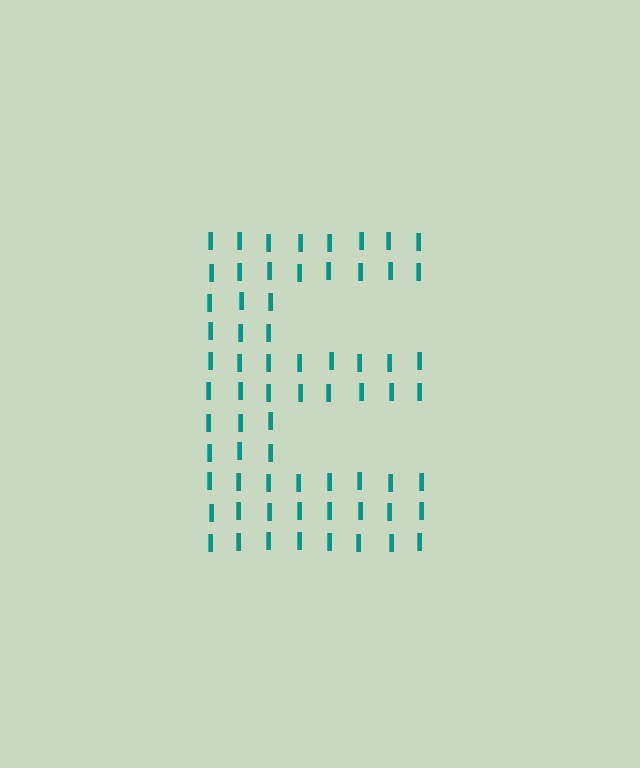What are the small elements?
The small elements are letter I's.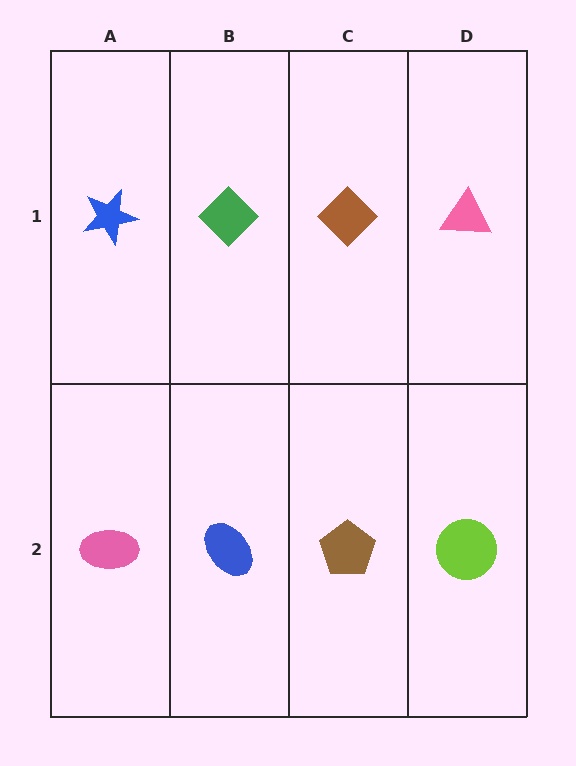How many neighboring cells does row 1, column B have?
3.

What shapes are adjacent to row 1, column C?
A brown pentagon (row 2, column C), a green diamond (row 1, column B), a pink triangle (row 1, column D).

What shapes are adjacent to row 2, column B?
A green diamond (row 1, column B), a pink ellipse (row 2, column A), a brown pentagon (row 2, column C).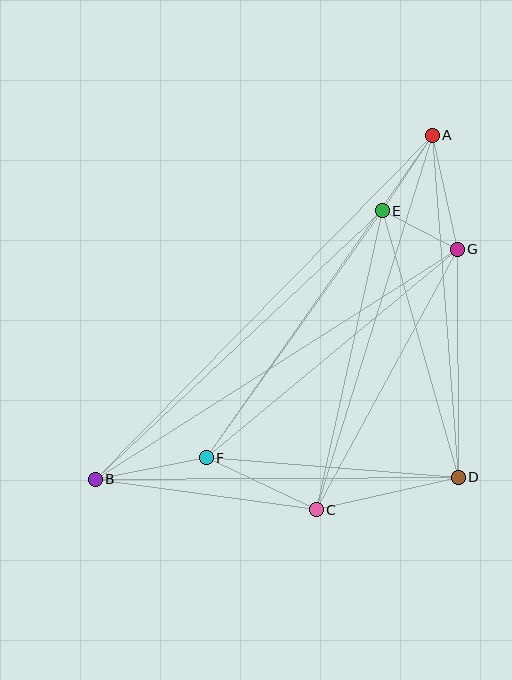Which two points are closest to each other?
Points E and G are closest to each other.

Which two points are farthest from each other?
Points A and B are farthest from each other.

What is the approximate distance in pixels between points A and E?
The distance between A and E is approximately 90 pixels.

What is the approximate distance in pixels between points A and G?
The distance between A and G is approximately 117 pixels.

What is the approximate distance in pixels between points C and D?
The distance between C and D is approximately 146 pixels.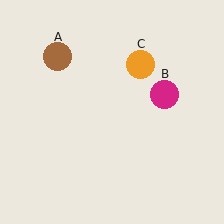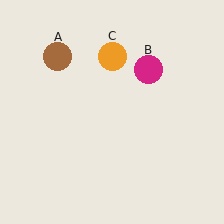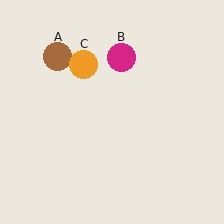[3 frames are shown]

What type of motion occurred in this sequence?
The magenta circle (object B), orange circle (object C) rotated counterclockwise around the center of the scene.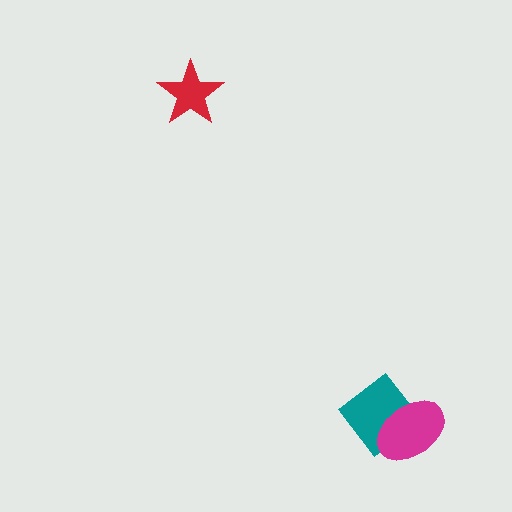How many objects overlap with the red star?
0 objects overlap with the red star.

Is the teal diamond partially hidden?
Yes, it is partially covered by another shape.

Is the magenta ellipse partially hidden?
No, no other shape covers it.